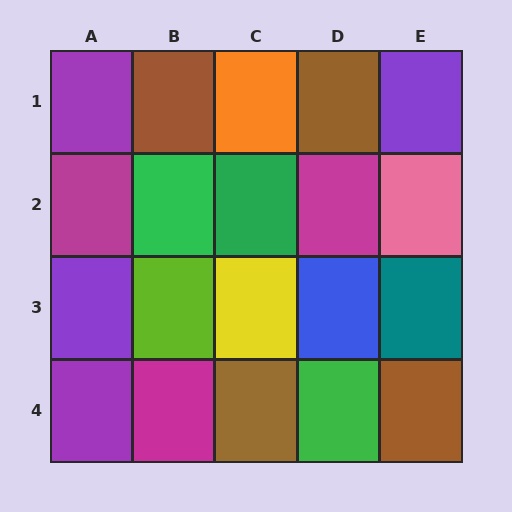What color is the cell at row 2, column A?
Magenta.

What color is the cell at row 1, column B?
Brown.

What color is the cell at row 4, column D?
Green.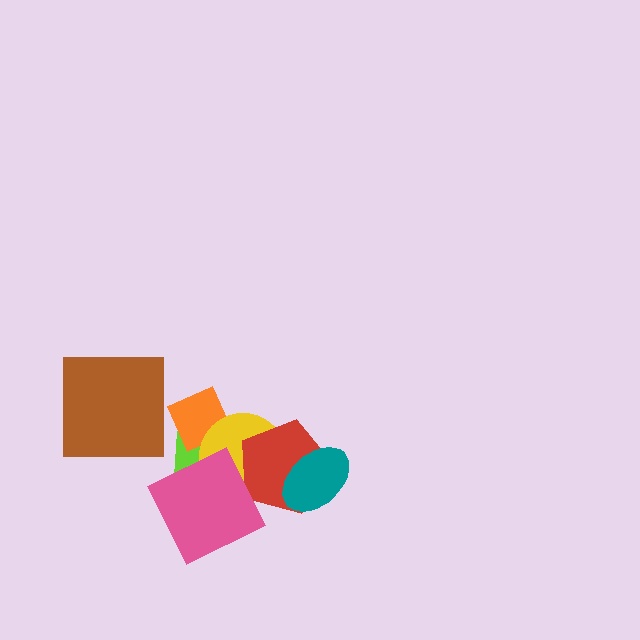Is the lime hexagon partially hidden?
Yes, it is partially covered by another shape.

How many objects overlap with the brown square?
0 objects overlap with the brown square.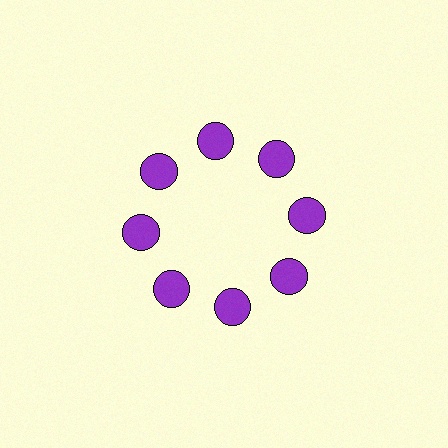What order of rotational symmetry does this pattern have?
This pattern has 8-fold rotational symmetry.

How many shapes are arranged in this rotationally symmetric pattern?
There are 8 shapes, arranged in 8 groups of 1.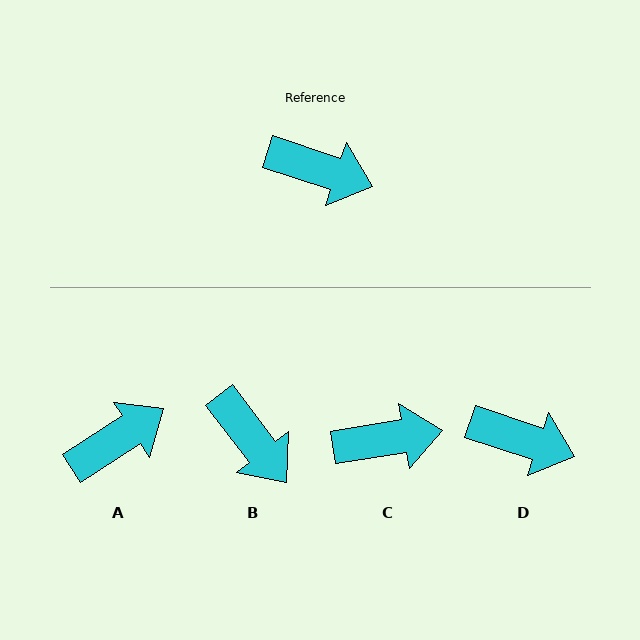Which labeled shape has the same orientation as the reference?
D.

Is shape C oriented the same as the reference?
No, it is off by about 27 degrees.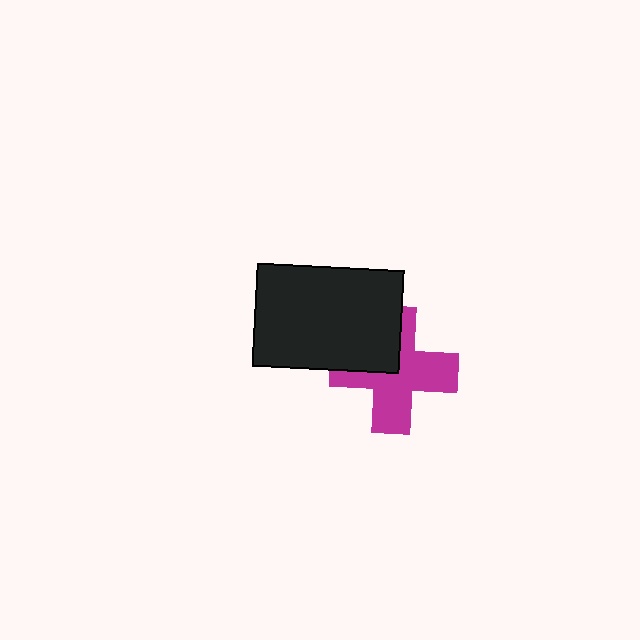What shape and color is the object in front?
The object in front is a black rectangle.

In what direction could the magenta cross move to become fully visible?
The magenta cross could move toward the lower-right. That would shift it out from behind the black rectangle entirely.